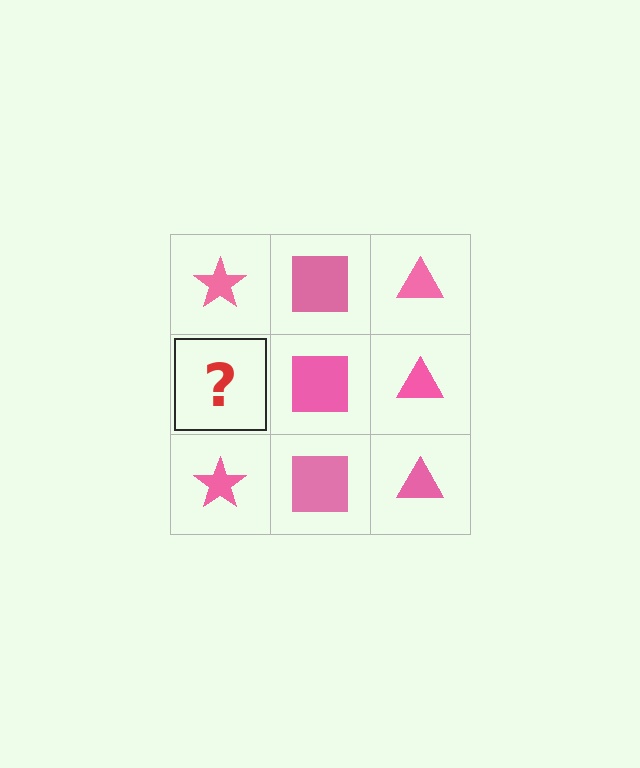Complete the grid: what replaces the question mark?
The question mark should be replaced with a pink star.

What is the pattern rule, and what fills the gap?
The rule is that each column has a consistent shape. The gap should be filled with a pink star.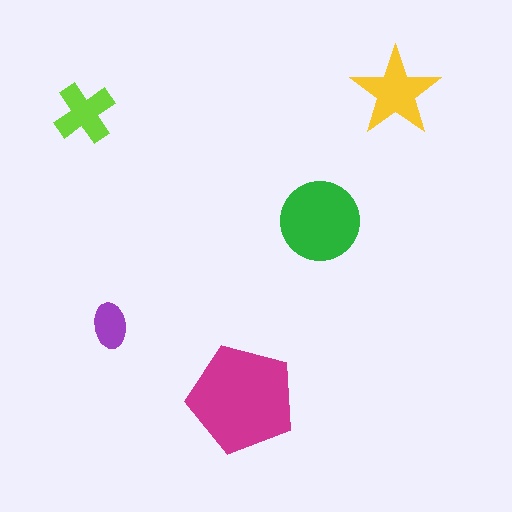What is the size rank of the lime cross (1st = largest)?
4th.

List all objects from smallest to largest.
The purple ellipse, the lime cross, the yellow star, the green circle, the magenta pentagon.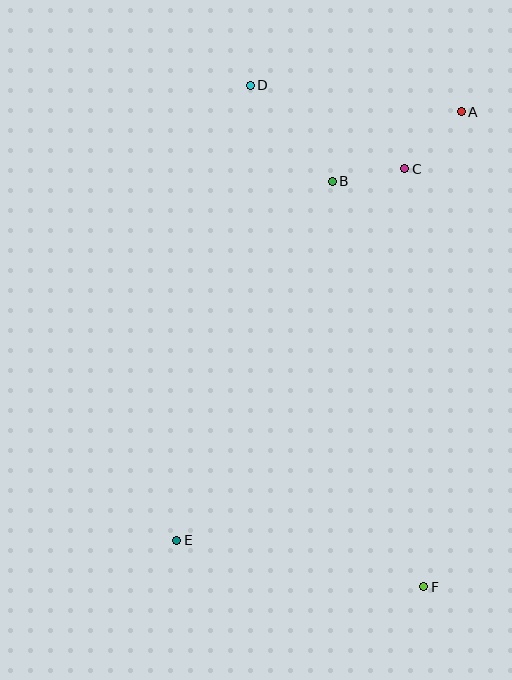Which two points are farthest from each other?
Points D and F are farthest from each other.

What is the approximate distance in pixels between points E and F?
The distance between E and F is approximately 251 pixels.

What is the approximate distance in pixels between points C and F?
The distance between C and F is approximately 418 pixels.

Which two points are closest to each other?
Points B and C are closest to each other.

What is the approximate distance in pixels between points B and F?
The distance between B and F is approximately 416 pixels.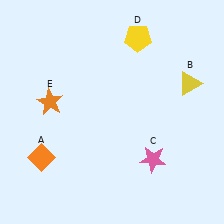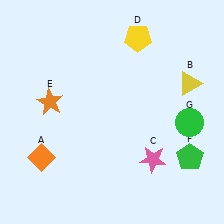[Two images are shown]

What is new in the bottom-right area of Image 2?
A green circle (G) was added in the bottom-right area of Image 2.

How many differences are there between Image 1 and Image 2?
There are 2 differences between the two images.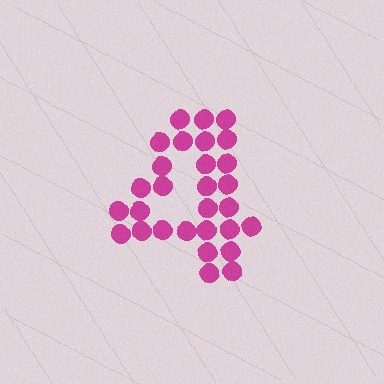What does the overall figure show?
The overall figure shows the digit 4.